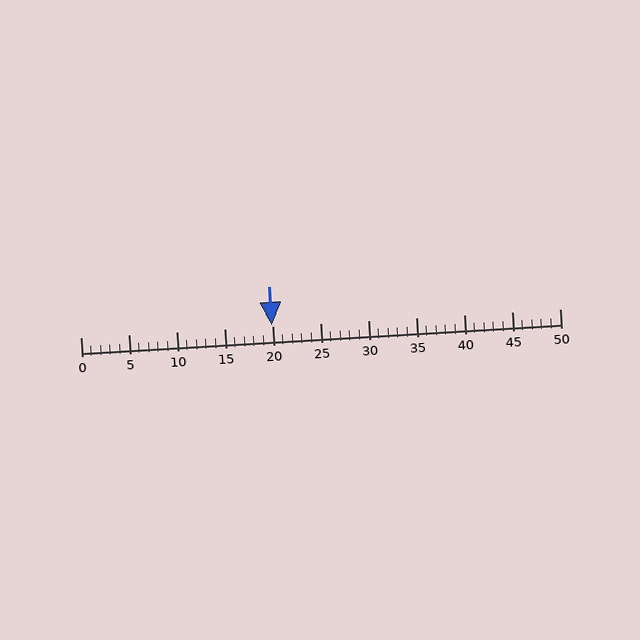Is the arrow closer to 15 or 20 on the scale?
The arrow is closer to 20.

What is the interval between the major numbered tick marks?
The major tick marks are spaced 5 units apart.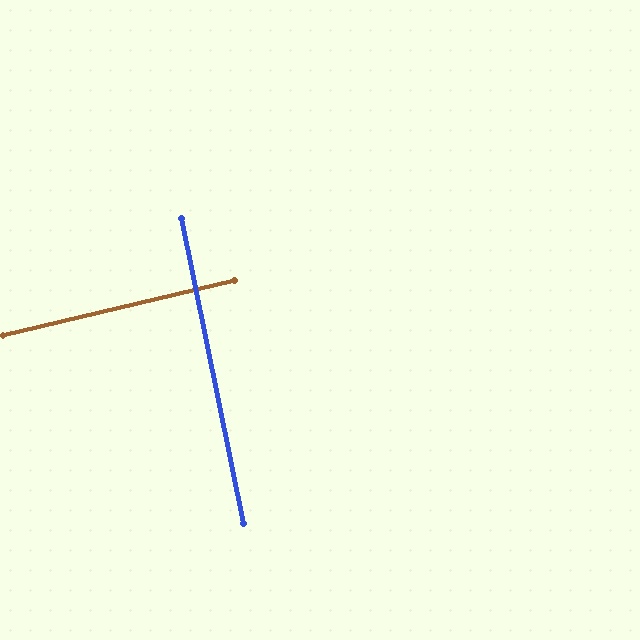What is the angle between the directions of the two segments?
Approximately 88 degrees.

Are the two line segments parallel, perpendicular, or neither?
Perpendicular — they meet at approximately 88°.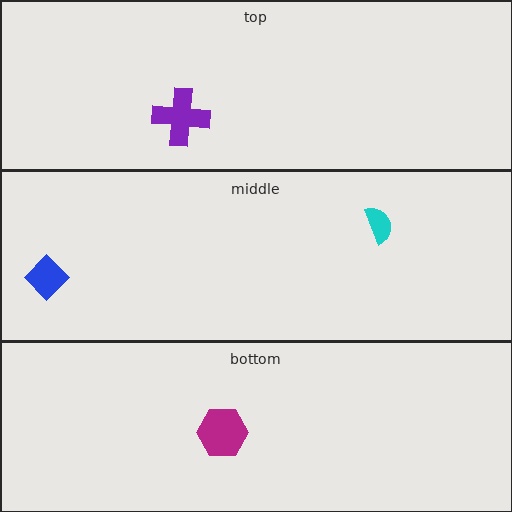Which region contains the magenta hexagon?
The bottom region.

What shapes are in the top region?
The purple cross.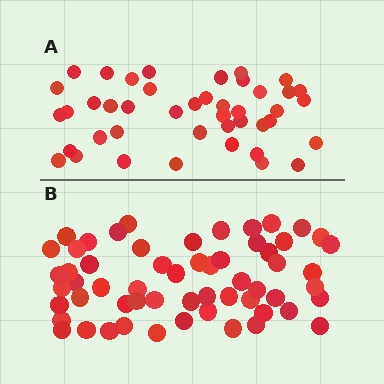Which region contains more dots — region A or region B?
Region B (the bottom region) has more dots.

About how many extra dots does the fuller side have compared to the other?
Region B has approximately 15 more dots than region A.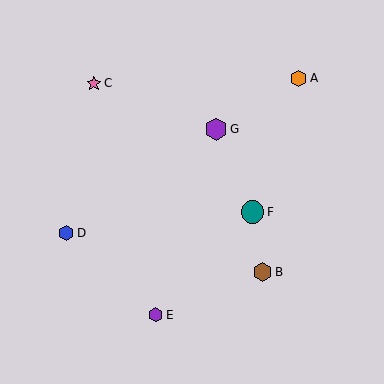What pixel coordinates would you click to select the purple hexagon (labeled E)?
Click at (156, 315) to select the purple hexagon E.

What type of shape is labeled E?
Shape E is a purple hexagon.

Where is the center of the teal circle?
The center of the teal circle is at (252, 212).